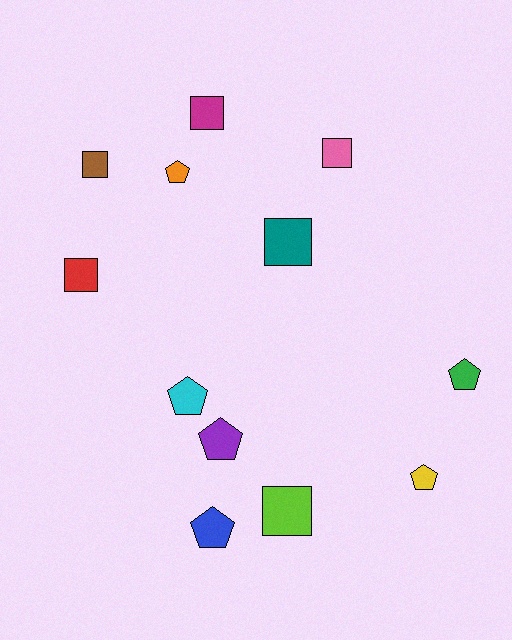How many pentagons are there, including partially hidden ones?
There are 6 pentagons.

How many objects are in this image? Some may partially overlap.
There are 12 objects.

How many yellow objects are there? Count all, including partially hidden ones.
There is 1 yellow object.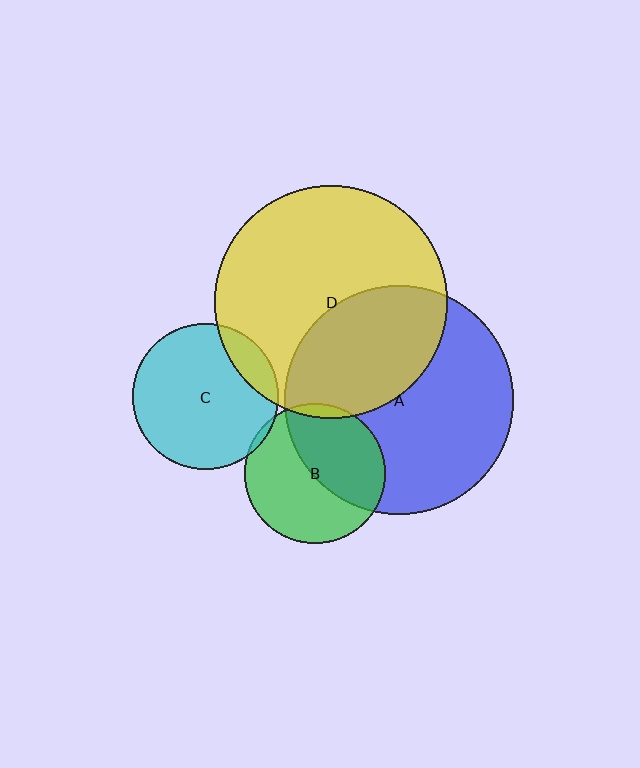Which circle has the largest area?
Circle D (yellow).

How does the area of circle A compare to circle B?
Approximately 2.7 times.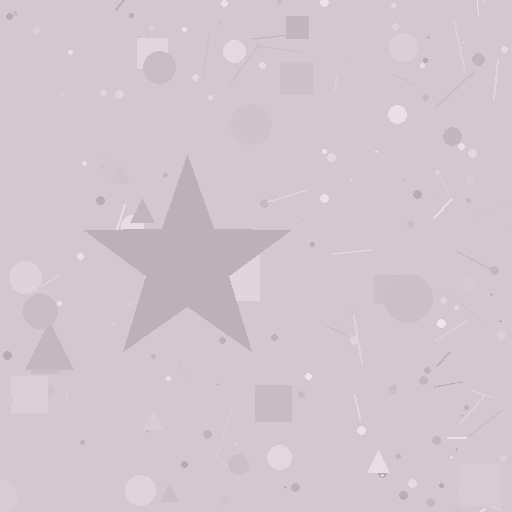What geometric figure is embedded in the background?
A star is embedded in the background.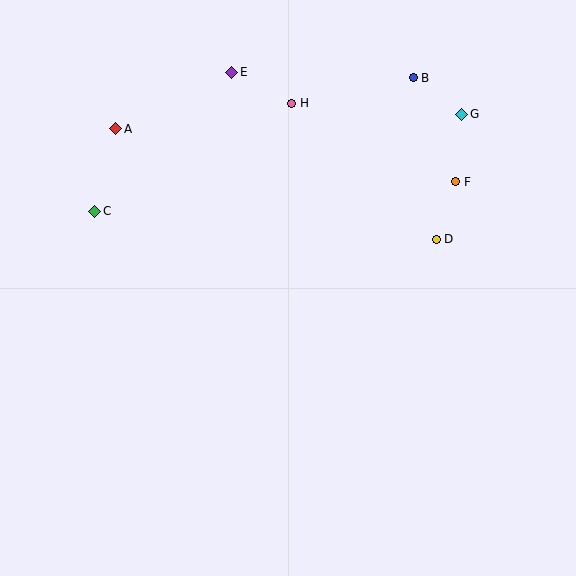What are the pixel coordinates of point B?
Point B is at (413, 78).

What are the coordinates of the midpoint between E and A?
The midpoint between E and A is at (174, 101).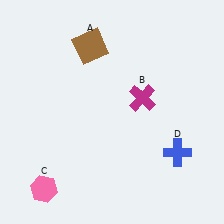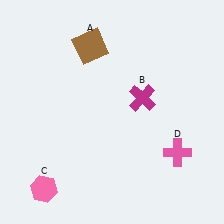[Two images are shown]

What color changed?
The cross (D) changed from blue in Image 1 to pink in Image 2.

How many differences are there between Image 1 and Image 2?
There is 1 difference between the two images.